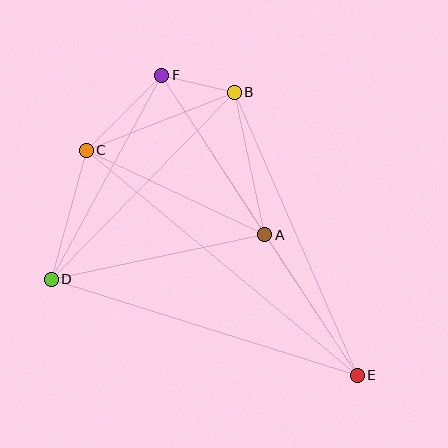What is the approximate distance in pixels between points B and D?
The distance between B and D is approximately 262 pixels.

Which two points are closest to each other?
Points B and F are closest to each other.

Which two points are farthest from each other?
Points E and F are farthest from each other.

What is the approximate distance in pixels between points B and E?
The distance between B and E is approximately 308 pixels.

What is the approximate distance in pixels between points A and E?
The distance between A and E is approximately 168 pixels.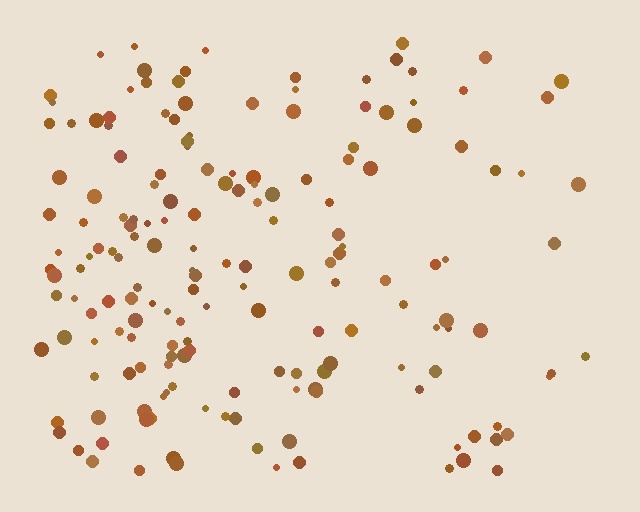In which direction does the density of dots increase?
From right to left, with the left side densest.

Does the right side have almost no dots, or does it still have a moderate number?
Still a moderate number, just noticeably fewer than the left.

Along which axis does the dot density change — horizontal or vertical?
Horizontal.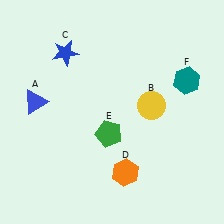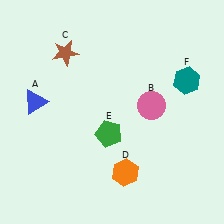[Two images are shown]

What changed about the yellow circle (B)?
In Image 1, B is yellow. In Image 2, it changed to pink.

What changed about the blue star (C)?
In Image 1, C is blue. In Image 2, it changed to brown.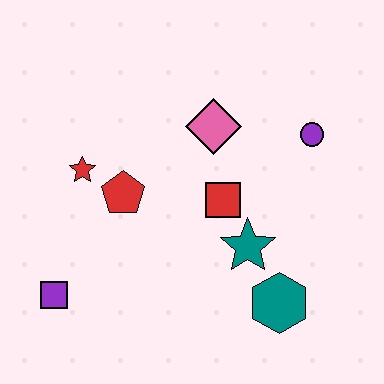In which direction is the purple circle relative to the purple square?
The purple circle is to the right of the purple square.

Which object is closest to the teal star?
The red square is closest to the teal star.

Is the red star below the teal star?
No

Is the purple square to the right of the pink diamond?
No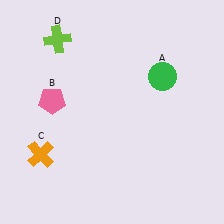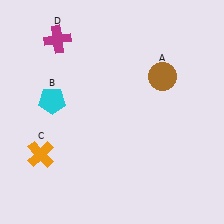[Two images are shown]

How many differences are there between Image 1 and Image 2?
There are 3 differences between the two images.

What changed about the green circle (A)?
In Image 1, A is green. In Image 2, it changed to brown.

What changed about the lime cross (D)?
In Image 1, D is lime. In Image 2, it changed to magenta.